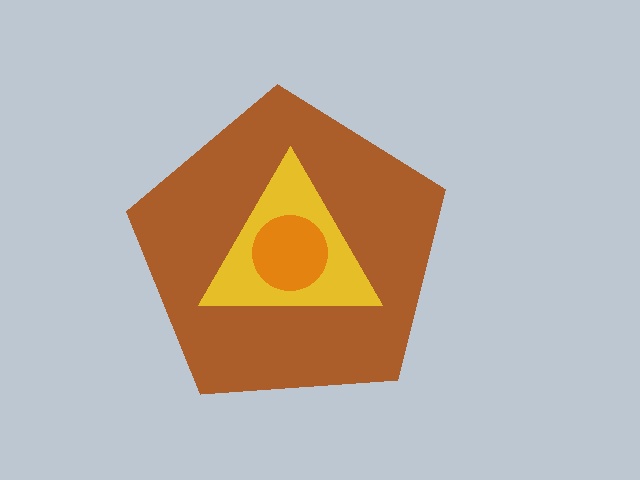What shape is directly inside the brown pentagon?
The yellow triangle.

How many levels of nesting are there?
3.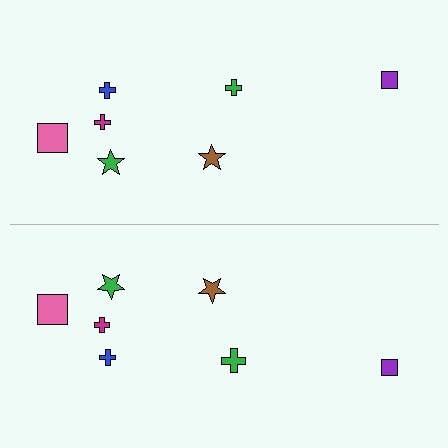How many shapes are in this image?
There are 14 shapes in this image.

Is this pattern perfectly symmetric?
No, the pattern is not perfectly symmetric. The green cross on the bottom side has a different size than its mirror counterpart.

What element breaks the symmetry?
The green cross on the bottom side has a different size than its mirror counterpart.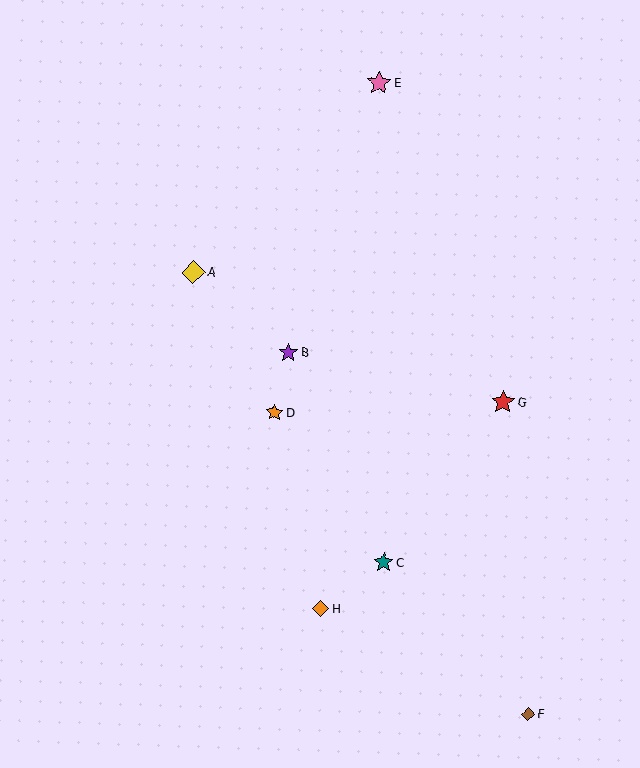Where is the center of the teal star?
The center of the teal star is at (384, 562).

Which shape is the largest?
The pink star (labeled E) is the largest.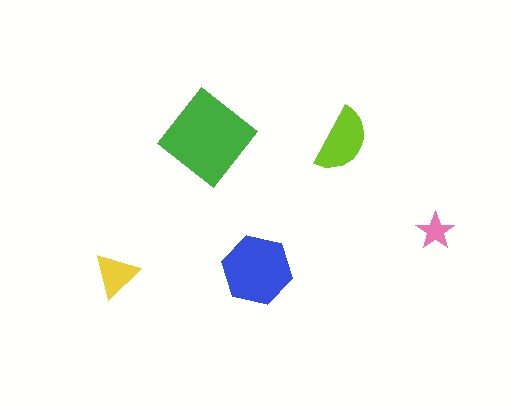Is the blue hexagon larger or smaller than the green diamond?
Smaller.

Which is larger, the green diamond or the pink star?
The green diamond.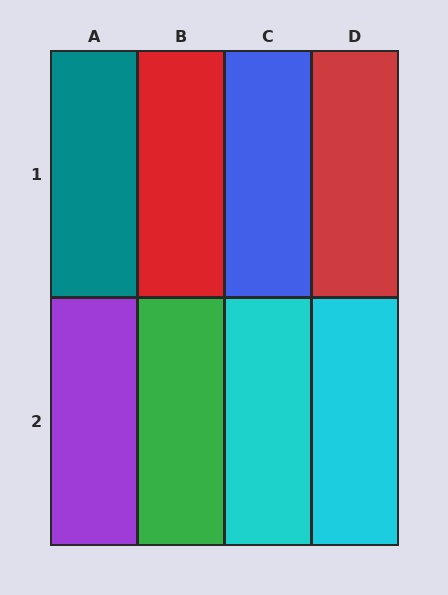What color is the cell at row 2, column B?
Green.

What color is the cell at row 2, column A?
Purple.